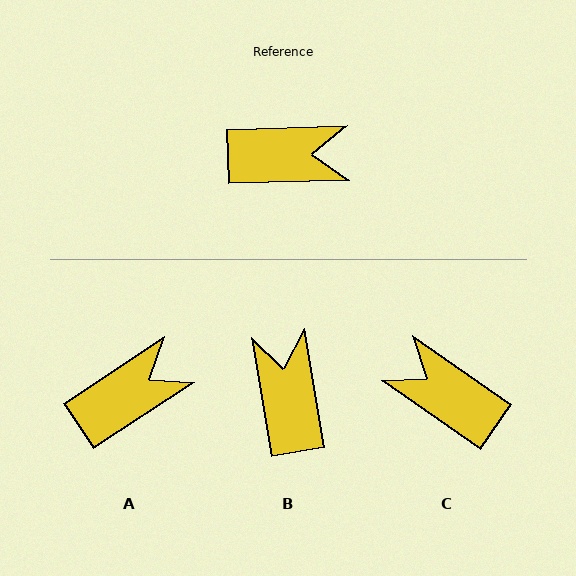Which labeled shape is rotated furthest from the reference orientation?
C, about 144 degrees away.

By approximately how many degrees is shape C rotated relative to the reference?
Approximately 144 degrees counter-clockwise.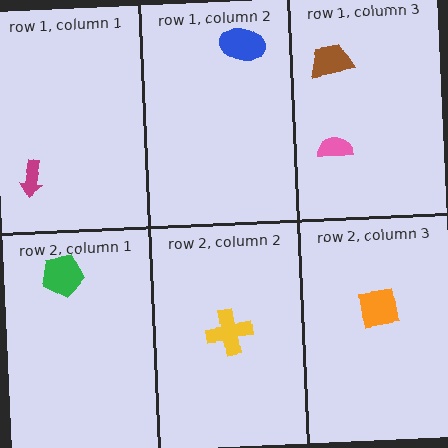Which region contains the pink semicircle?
The row 1, column 3 region.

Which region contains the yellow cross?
The row 2, column 2 region.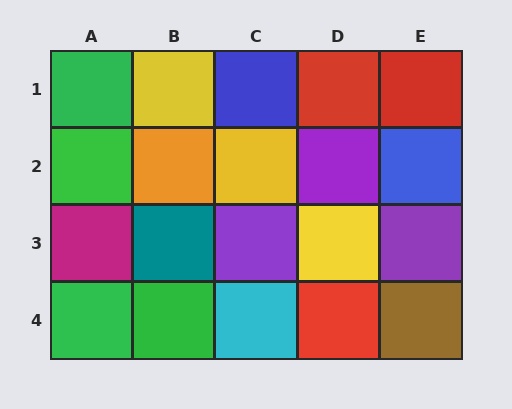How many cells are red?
3 cells are red.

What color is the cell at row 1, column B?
Yellow.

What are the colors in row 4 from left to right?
Green, green, cyan, red, brown.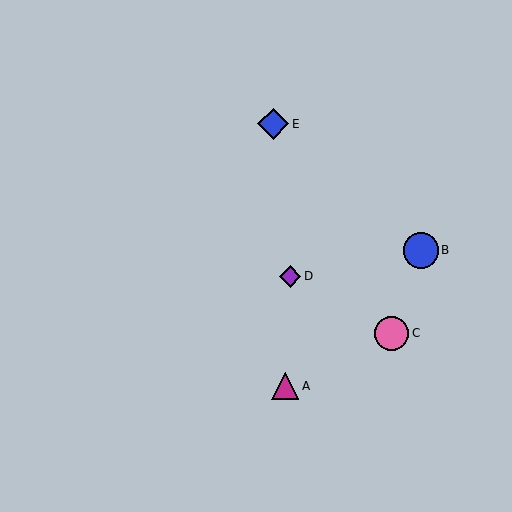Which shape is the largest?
The blue circle (labeled B) is the largest.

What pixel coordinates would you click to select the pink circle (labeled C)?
Click at (392, 333) to select the pink circle C.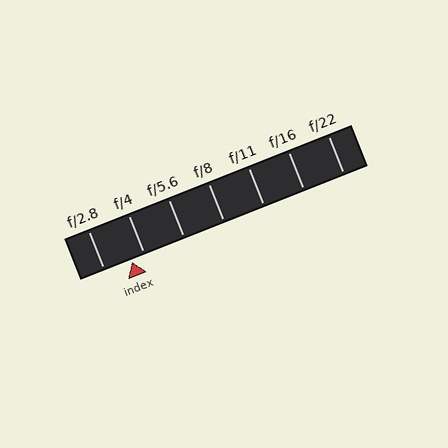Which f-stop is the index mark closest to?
The index mark is closest to f/4.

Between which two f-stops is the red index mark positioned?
The index mark is between f/2.8 and f/4.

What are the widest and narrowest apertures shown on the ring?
The widest aperture shown is f/2.8 and the narrowest is f/22.